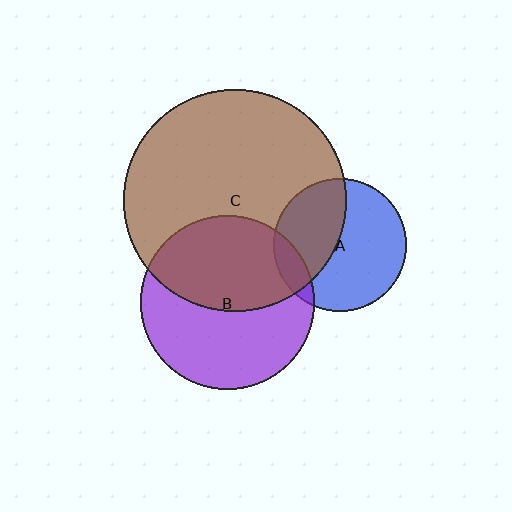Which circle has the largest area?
Circle C (brown).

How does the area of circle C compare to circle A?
Approximately 2.8 times.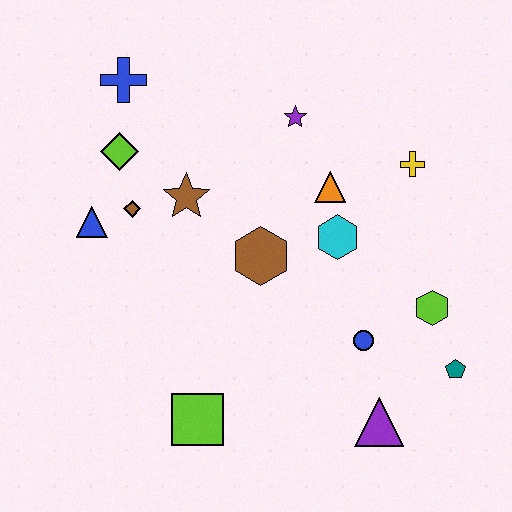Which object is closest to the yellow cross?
The orange triangle is closest to the yellow cross.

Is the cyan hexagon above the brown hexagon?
Yes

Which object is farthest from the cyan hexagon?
The blue cross is farthest from the cyan hexagon.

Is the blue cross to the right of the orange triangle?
No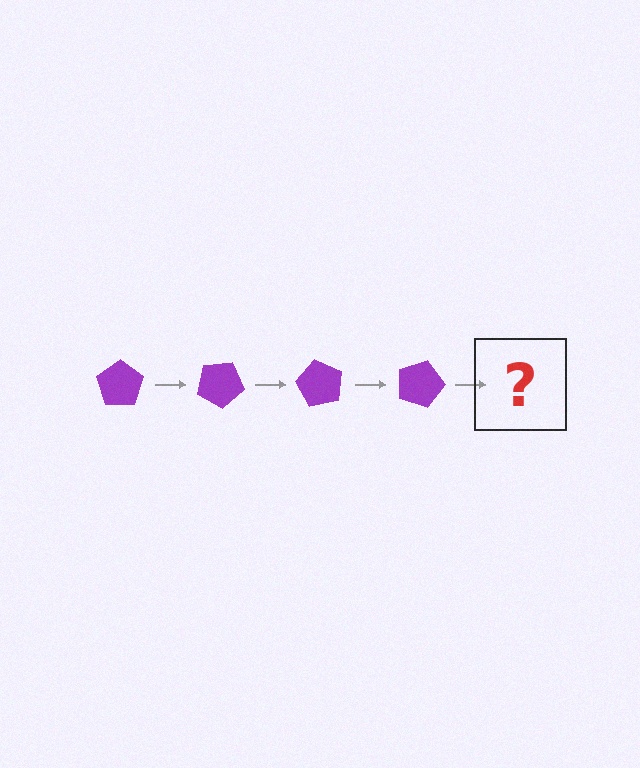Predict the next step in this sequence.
The next step is a purple pentagon rotated 120 degrees.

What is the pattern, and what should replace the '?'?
The pattern is that the pentagon rotates 30 degrees each step. The '?' should be a purple pentagon rotated 120 degrees.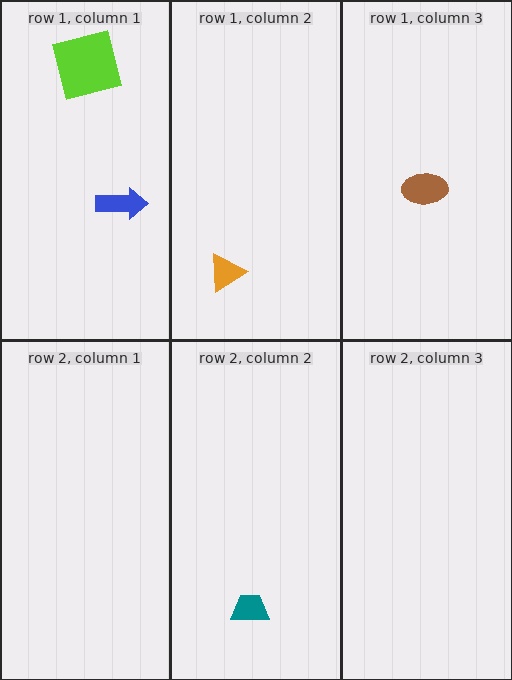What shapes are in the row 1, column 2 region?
The orange triangle.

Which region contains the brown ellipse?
The row 1, column 3 region.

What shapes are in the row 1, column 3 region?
The brown ellipse.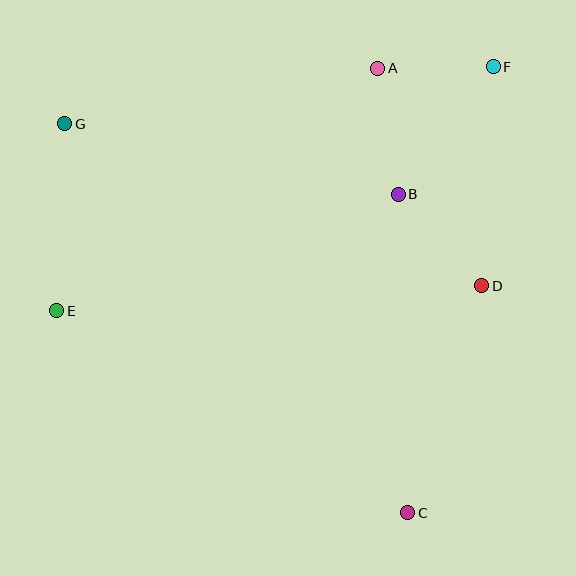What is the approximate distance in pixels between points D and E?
The distance between D and E is approximately 426 pixels.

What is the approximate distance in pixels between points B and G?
The distance between B and G is approximately 341 pixels.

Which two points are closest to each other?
Points A and F are closest to each other.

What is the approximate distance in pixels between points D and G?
The distance between D and G is approximately 448 pixels.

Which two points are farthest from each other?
Points C and G are farthest from each other.